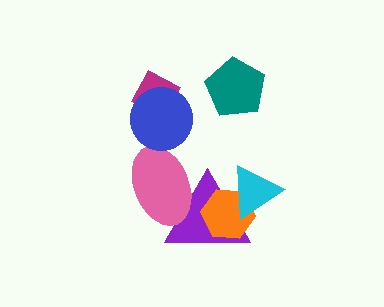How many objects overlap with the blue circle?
1 object overlaps with the blue circle.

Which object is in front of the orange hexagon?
The cyan triangle is in front of the orange hexagon.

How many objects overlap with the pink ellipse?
1 object overlaps with the pink ellipse.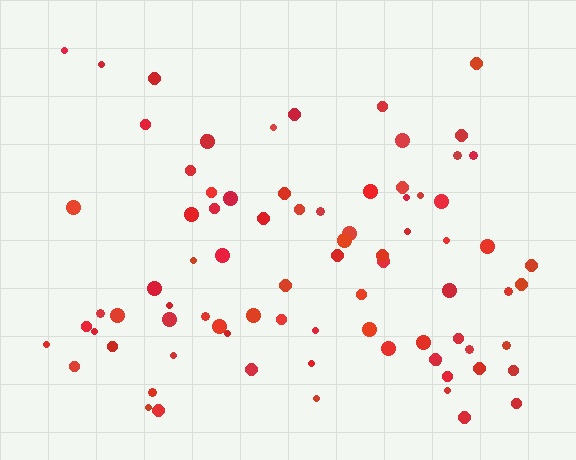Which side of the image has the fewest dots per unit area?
The top.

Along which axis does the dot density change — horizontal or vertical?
Vertical.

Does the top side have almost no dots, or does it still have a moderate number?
Still a moderate number, just noticeably fewer than the bottom.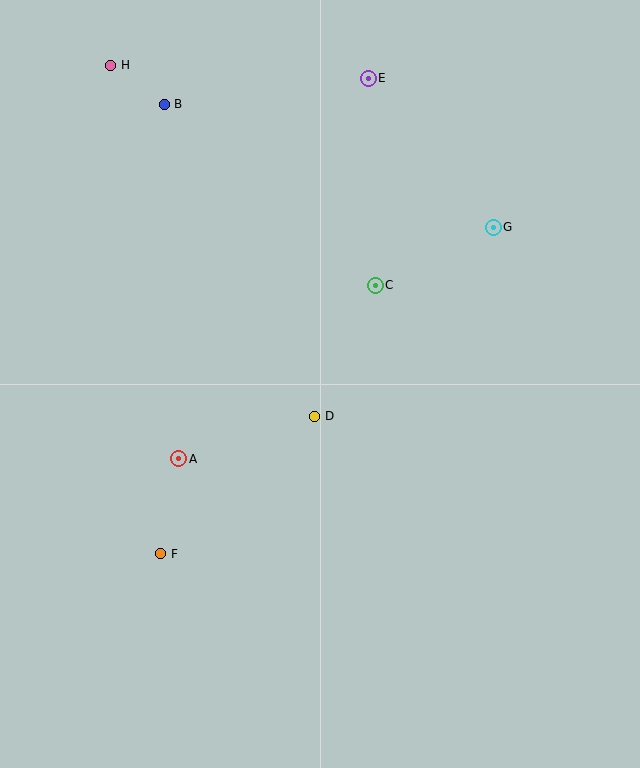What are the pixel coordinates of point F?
Point F is at (161, 554).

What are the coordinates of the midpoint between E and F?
The midpoint between E and F is at (265, 316).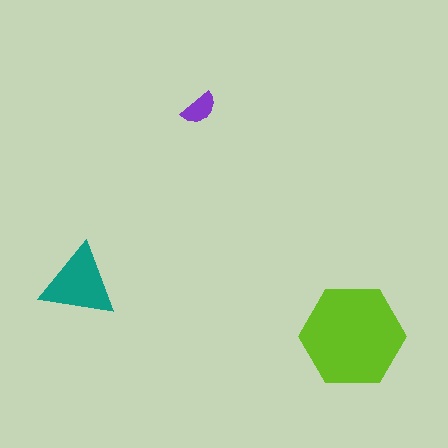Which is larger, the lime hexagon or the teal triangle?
The lime hexagon.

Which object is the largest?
The lime hexagon.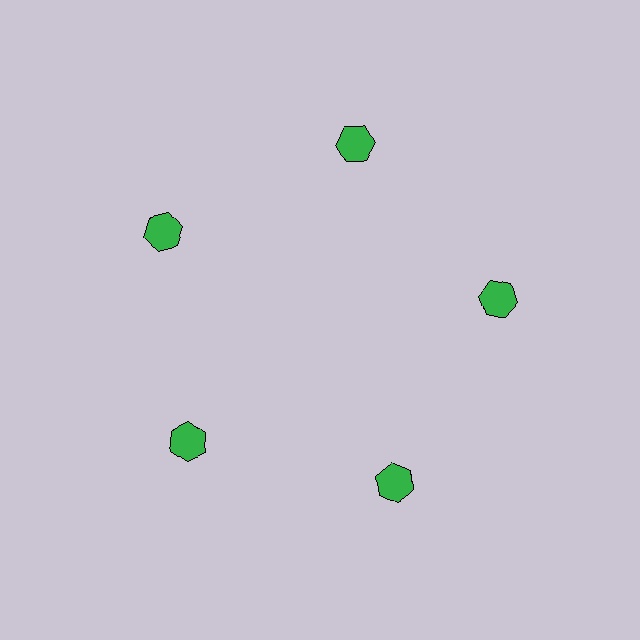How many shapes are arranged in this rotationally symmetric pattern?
There are 5 shapes, arranged in 5 groups of 1.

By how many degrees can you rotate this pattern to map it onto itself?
The pattern maps onto itself every 72 degrees of rotation.